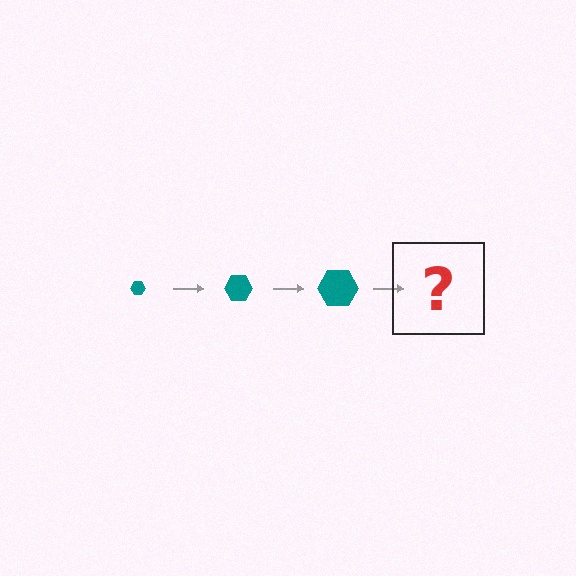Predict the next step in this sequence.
The next step is a teal hexagon, larger than the previous one.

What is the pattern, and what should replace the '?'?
The pattern is that the hexagon gets progressively larger each step. The '?' should be a teal hexagon, larger than the previous one.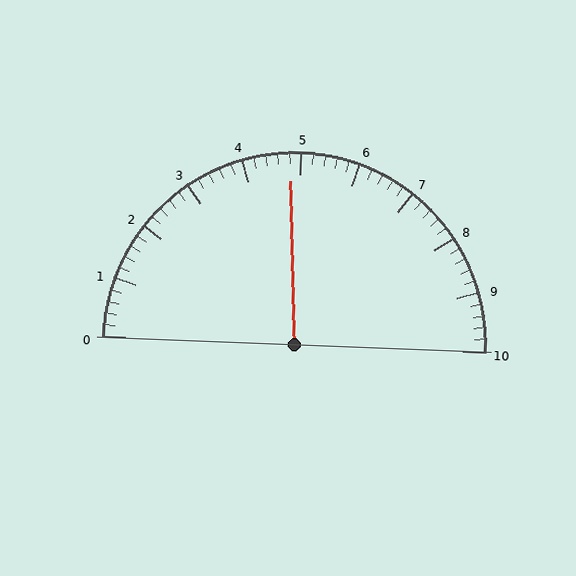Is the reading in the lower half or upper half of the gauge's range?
The reading is in the lower half of the range (0 to 10).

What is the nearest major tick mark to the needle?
The nearest major tick mark is 5.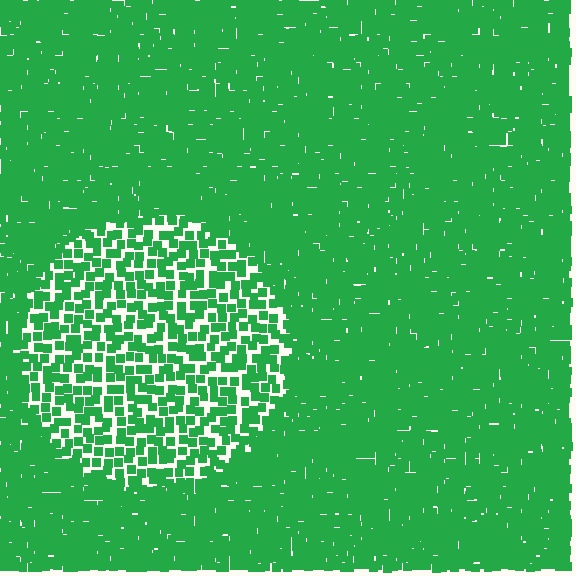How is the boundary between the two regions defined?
The boundary is defined by a change in element density (approximately 2.2x ratio). All elements are the same color, size, and shape.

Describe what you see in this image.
The image contains small green elements arranged at two different densities. A circle-shaped region is visible where the elements are less densely packed than the surrounding area.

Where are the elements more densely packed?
The elements are more densely packed outside the circle boundary.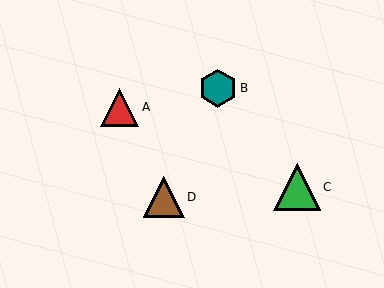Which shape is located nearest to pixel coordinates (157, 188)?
The brown triangle (labeled D) at (164, 197) is nearest to that location.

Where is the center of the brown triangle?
The center of the brown triangle is at (164, 197).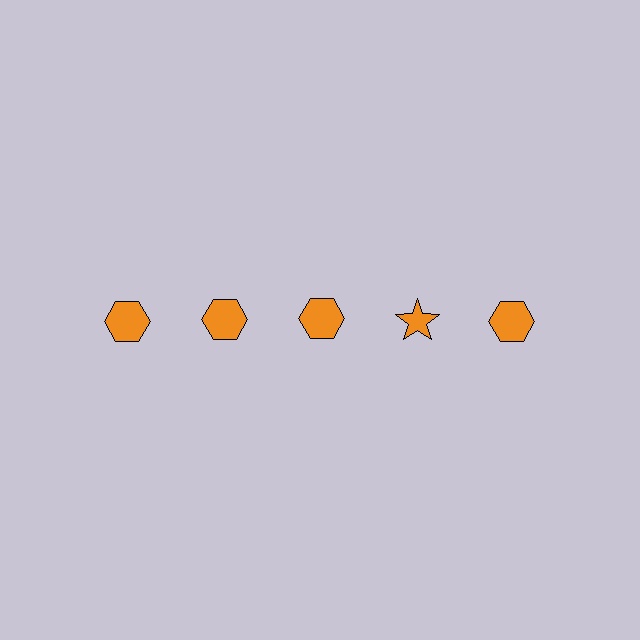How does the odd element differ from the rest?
It has a different shape: star instead of hexagon.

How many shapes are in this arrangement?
There are 5 shapes arranged in a grid pattern.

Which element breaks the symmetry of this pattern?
The orange star in the top row, second from right column breaks the symmetry. All other shapes are orange hexagons.